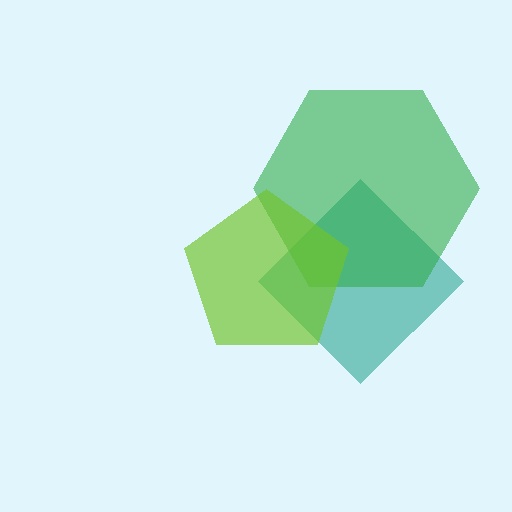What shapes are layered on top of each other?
The layered shapes are: a teal diamond, a green hexagon, a lime pentagon.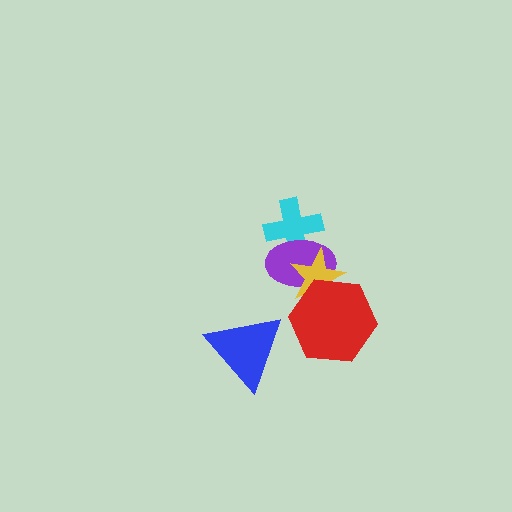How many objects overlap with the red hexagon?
2 objects overlap with the red hexagon.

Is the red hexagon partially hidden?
No, no other shape covers it.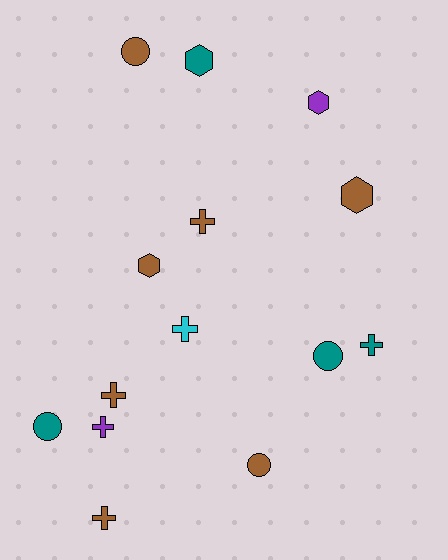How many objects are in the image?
There are 14 objects.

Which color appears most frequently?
Brown, with 7 objects.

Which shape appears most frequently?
Cross, with 6 objects.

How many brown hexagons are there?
There are 2 brown hexagons.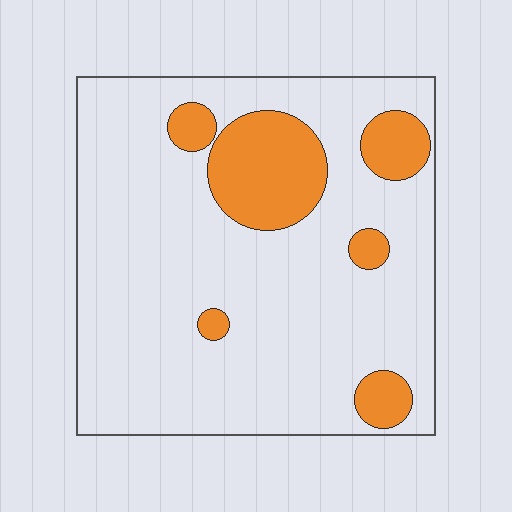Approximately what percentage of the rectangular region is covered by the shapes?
Approximately 15%.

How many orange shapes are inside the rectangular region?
6.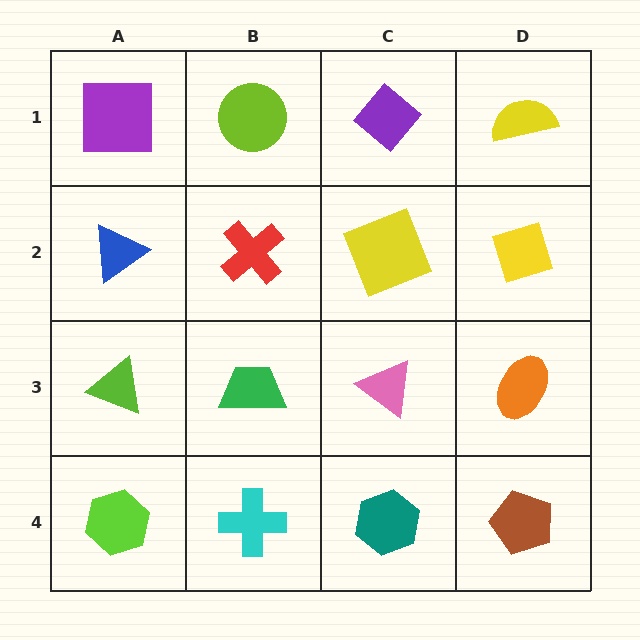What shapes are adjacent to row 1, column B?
A red cross (row 2, column B), a purple square (row 1, column A), a purple diamond (row 1, column C).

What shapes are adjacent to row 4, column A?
A lime triangle (row 3, column A), a cyan cross (row 4, column B).